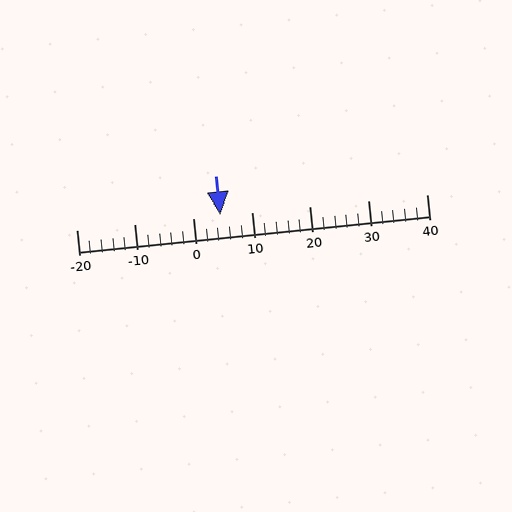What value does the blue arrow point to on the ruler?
The blue arrow points to approximately 5.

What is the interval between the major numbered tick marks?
The major tick marks are spaced 10 units apart.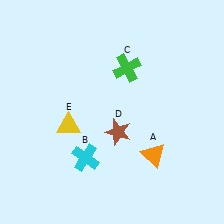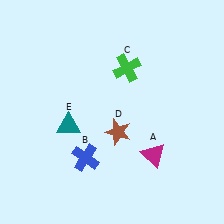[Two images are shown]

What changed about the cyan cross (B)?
In Image 1, B is cyan. In Image 2, it changed to blue.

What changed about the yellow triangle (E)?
In Image 1, E is yellow. In Image 2, it changed to teal.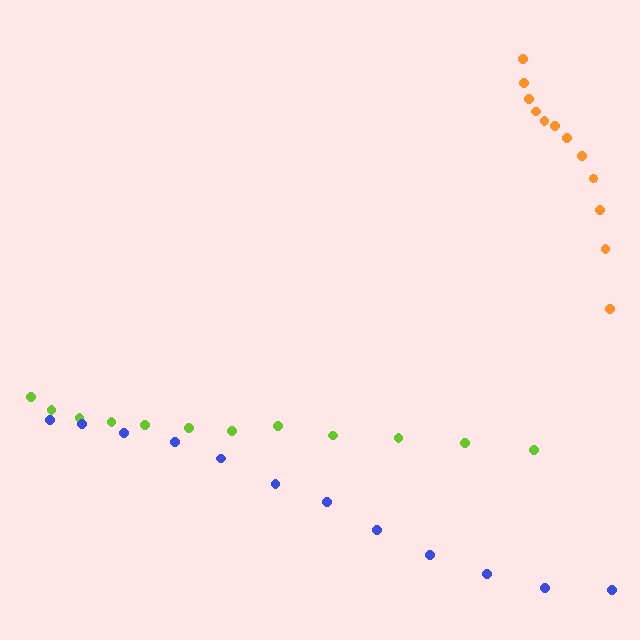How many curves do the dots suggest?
There are 3 distinct paths.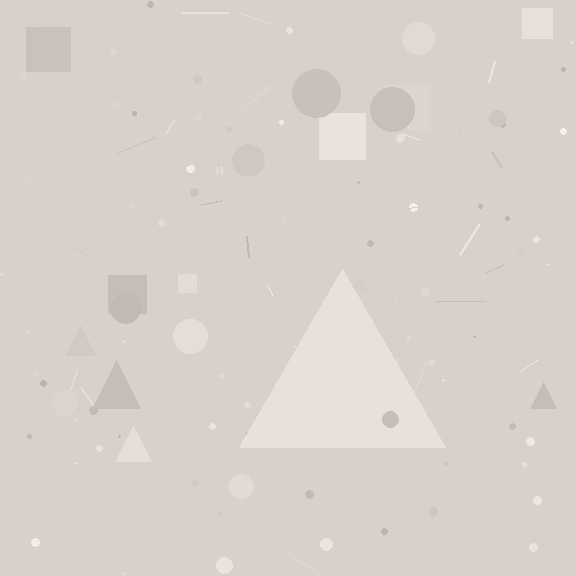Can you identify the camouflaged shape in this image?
The camouflaged shape is a triangle.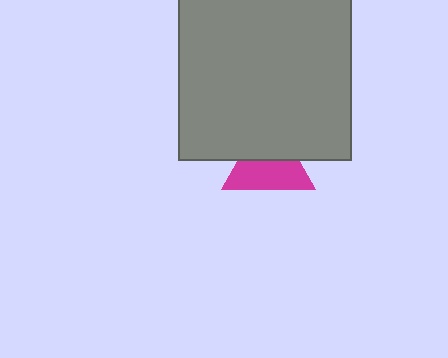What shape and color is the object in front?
The object in front is a gray square.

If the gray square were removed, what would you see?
You would see the complete magenta triangle.